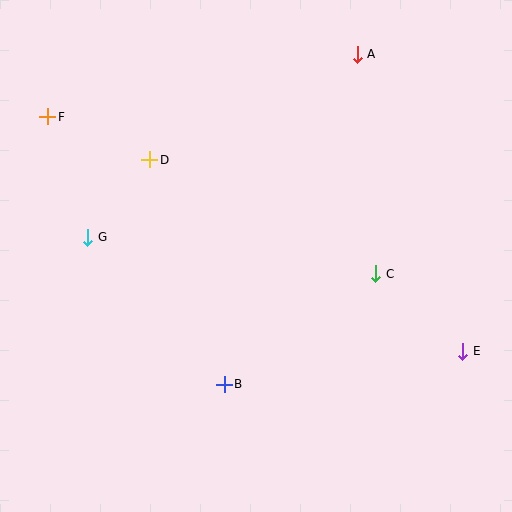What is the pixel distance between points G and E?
The distance between G and E is 392 pixels.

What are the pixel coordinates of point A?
Point A is at (357, 54).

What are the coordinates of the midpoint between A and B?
The midpoint between A and B is at (291, 219).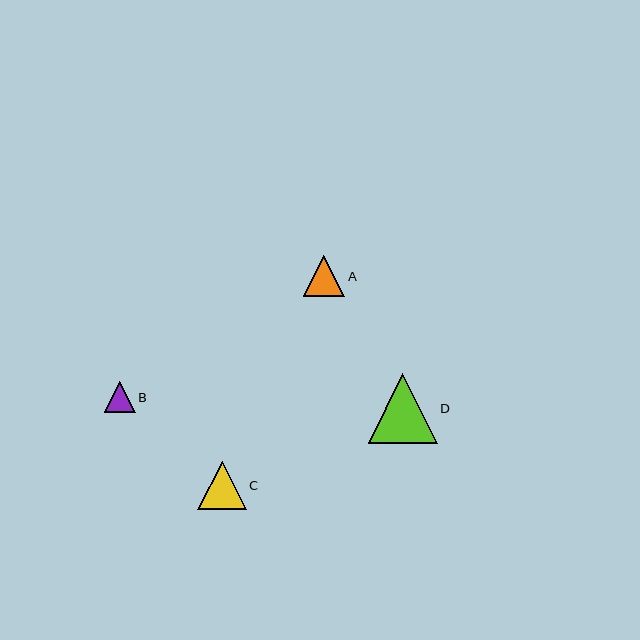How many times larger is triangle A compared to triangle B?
Triangle A is approximately 1.3 times the size of triangle B.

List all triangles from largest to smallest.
From largest to smallest: D, C, A, B.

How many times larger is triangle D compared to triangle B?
Triangle D is approximately 2.2 times the size of triangle B.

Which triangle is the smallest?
Triangle B is the smallest with a size of approximately 31 pixels.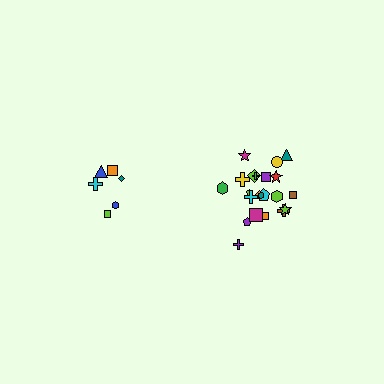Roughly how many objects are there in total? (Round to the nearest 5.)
Roughly 30 objects in total.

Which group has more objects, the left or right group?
The right group.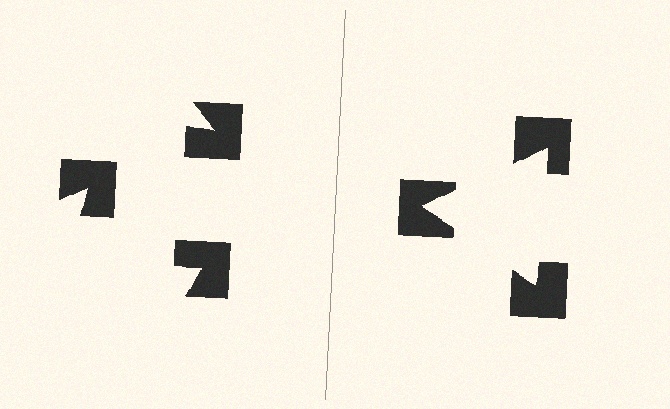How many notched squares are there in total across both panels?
6 — 3 on each side.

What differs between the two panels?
The notched squares are positioned identically on both sides; only the wedge orientations differ. On the right they align to a triangle; on the left they are misaligned.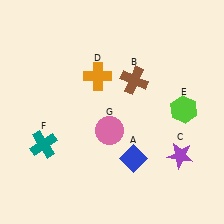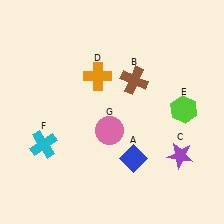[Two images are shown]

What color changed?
The cross (F) changed from teal in Image 1 to cyan in Image 2.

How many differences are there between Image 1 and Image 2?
There is 1 difference between the two images.